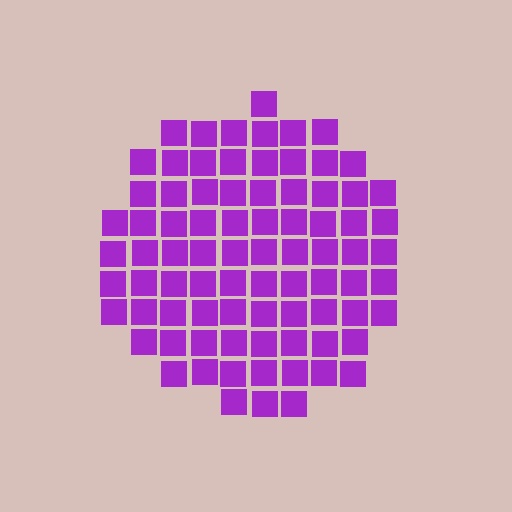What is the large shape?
The large shape is a circle.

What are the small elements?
The small elements are squares.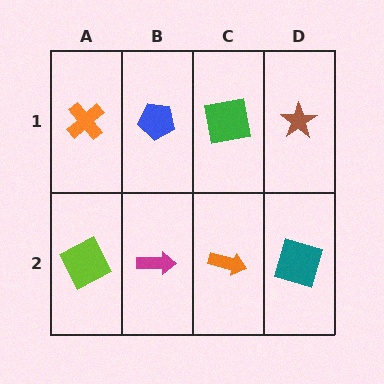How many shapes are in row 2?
4 shapes.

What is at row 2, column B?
A magenta arrow.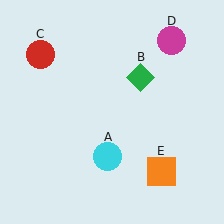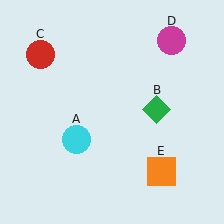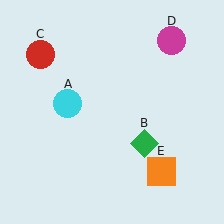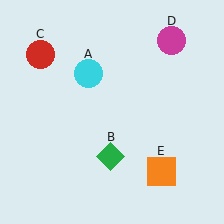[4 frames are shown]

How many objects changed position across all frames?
2 objects changed position: cyan circle (object A), green diamond (object B).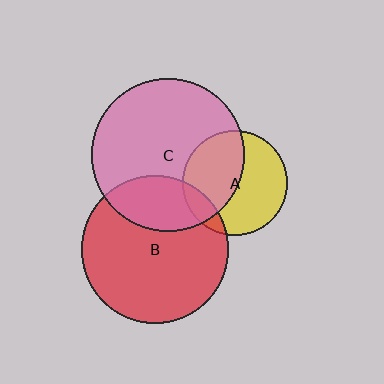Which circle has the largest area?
Circle C (pink).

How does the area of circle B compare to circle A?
Approximately 2.0 times.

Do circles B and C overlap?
Yes.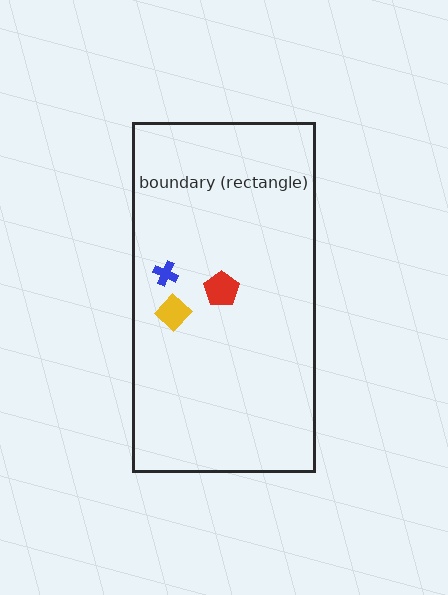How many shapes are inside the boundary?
3 inside, 0 outside.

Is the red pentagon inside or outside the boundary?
Inside.